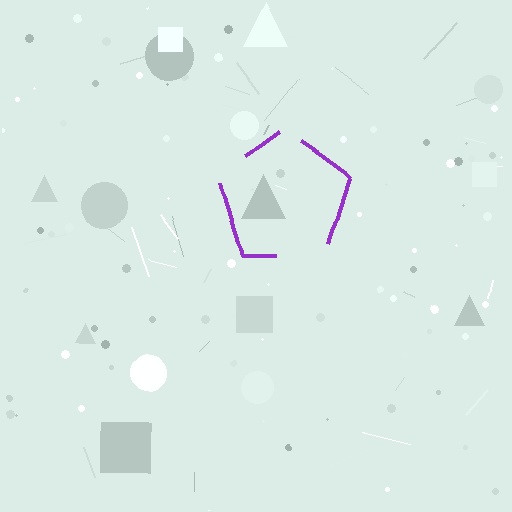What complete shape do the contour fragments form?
The contour fragments form a pentagon.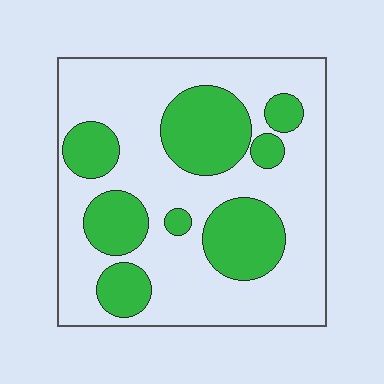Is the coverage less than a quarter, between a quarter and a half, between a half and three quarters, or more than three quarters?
Between a quarter and a half.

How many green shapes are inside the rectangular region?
8.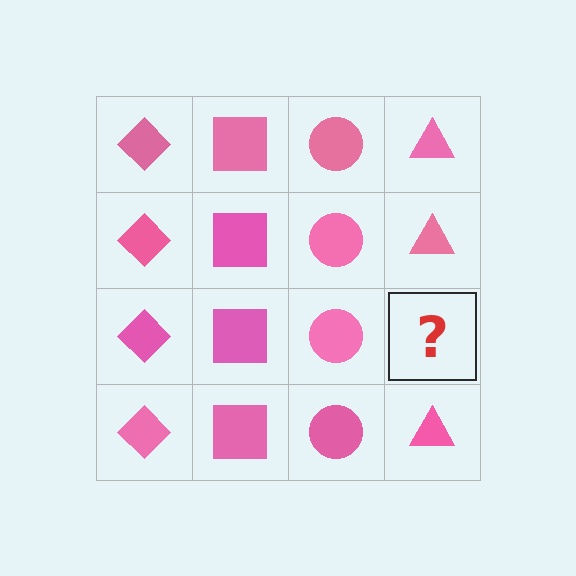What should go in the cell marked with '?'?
The missing cell should contain a pink triangle.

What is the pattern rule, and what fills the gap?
The rule is that each column has a consistent shape. The gap should be filled with a pink triangle.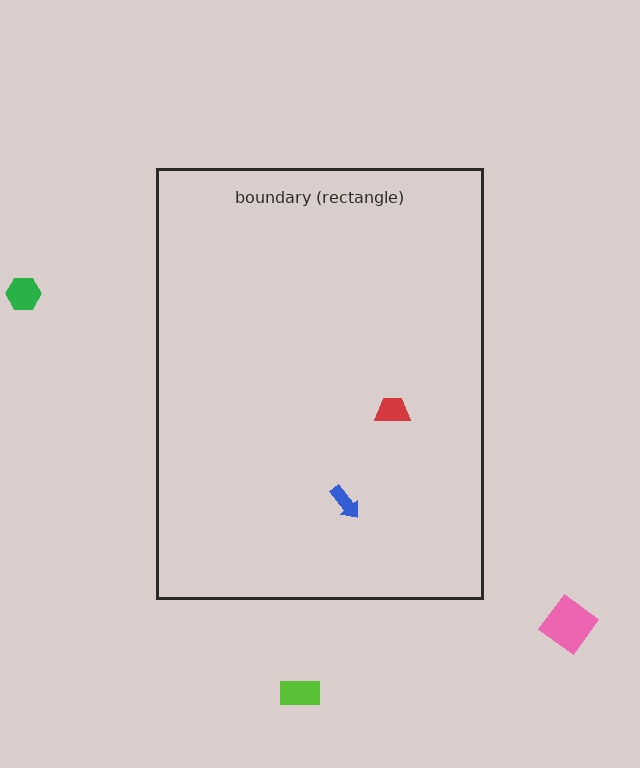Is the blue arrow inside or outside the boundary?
Inside.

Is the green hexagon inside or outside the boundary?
Outside.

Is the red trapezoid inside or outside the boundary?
Inside.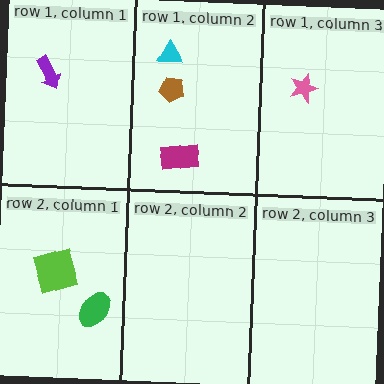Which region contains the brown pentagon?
The row 1, column 2 region.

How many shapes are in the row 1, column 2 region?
3.